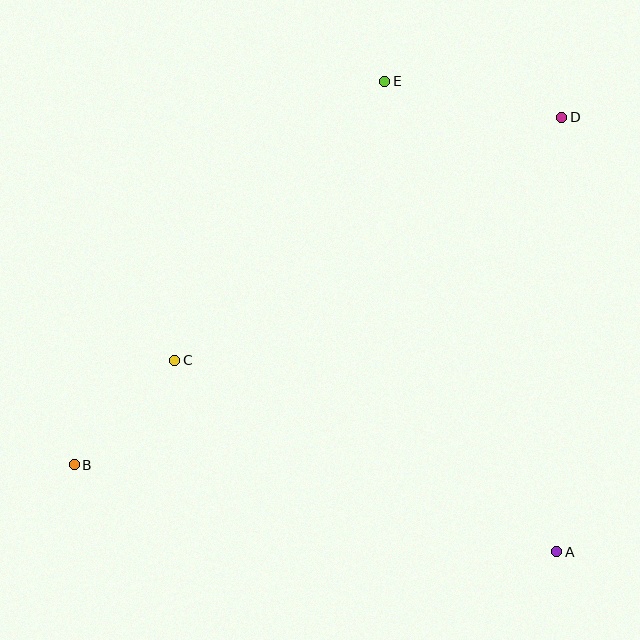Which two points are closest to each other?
Points B and C are closest to each other.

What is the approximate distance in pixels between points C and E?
The distance between C and E is approximately 349 pixels.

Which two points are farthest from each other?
Points B and D are farthest from each other.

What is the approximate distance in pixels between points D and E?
The distance between D and E is approximately 181 pixels.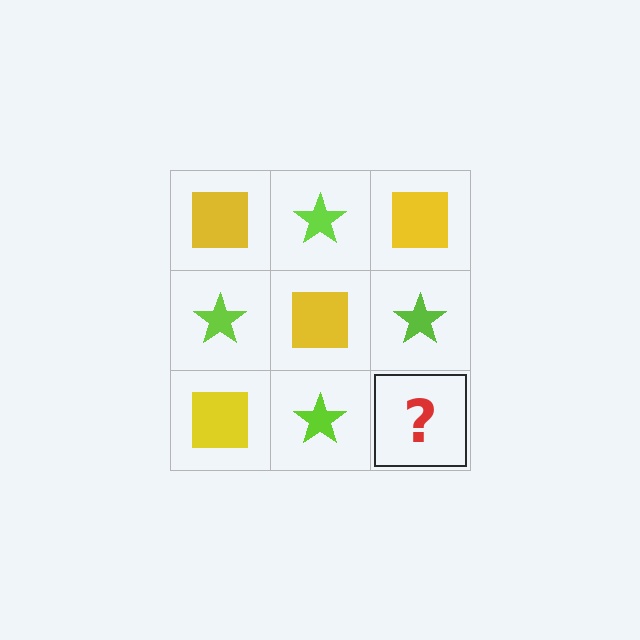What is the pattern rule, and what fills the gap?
The rule is that it alternates yellow square and lime star in a checkerboard pattern. The gap should be filled with a yellow square.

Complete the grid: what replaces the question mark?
The question mark should be replaced with a yellow square.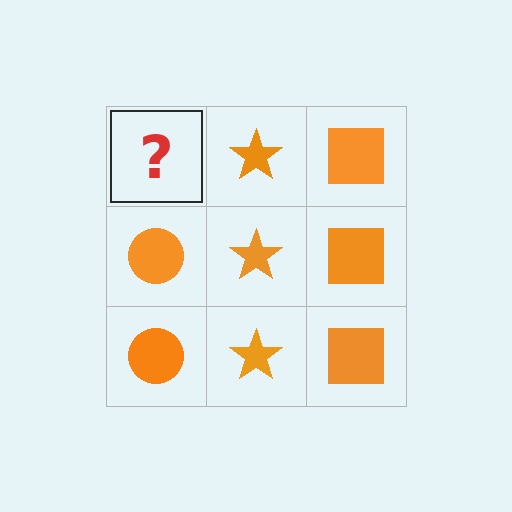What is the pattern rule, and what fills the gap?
The rule is that each column has a consistent shape. The gap should be filled with an orange circle.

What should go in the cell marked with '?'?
The missing cell should contain an orange circle.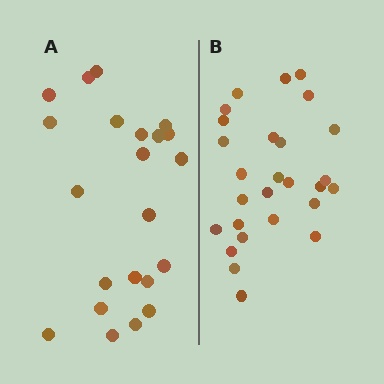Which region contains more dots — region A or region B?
Region B (the right region) has more dots.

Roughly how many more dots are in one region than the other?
Region B has about 5 more dots than region A.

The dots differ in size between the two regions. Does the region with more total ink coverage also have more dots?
No. Region A has more total ink coverage because its dots are larger, but region B actually contains more individual dots. Total area can be misleading — the number of items is what matters here.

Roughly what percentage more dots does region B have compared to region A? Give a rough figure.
About 25% more.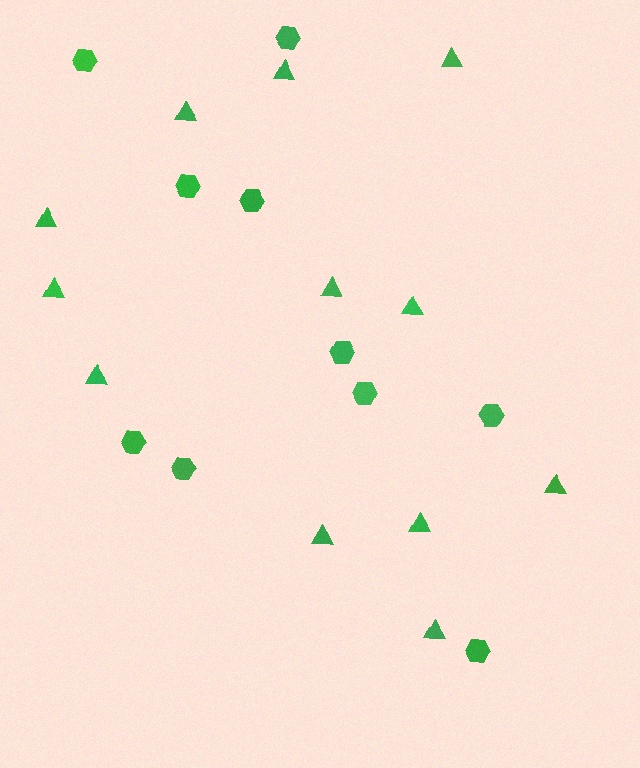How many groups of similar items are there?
There are 2 groups: one group of triangles (12) and one group of hexagons (10).